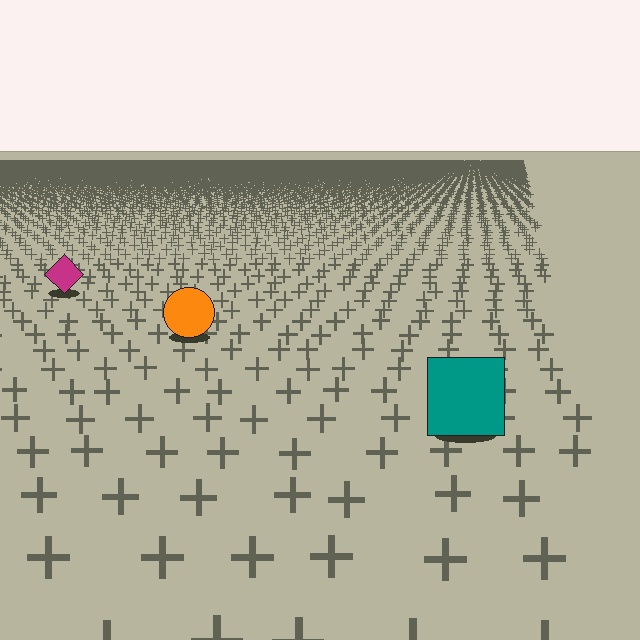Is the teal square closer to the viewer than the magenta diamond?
Yes. The teal square is closer — you can tell from the texture gradient: the ground texture is coarser near it.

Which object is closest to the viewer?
The teal square is closest. The texture marks near it are larger and more spread out.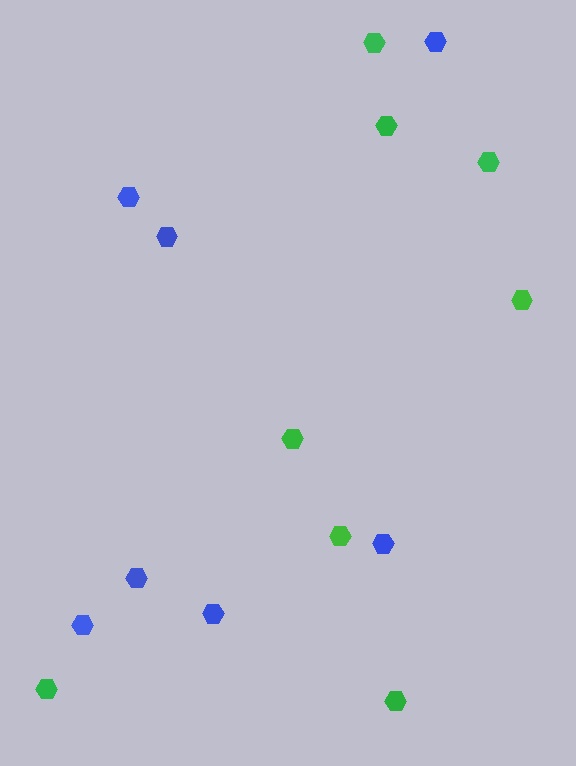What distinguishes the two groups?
There are 2 groups: one group of blue hexagons (7) and one group of green hexagons (8).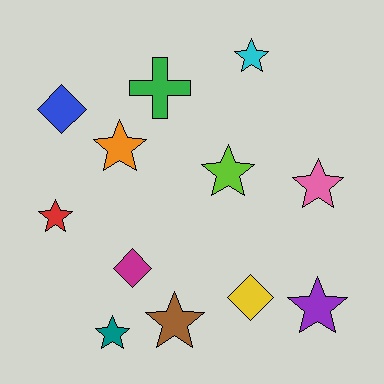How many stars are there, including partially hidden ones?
There are 8 stars.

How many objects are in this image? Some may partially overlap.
There are 12 objects.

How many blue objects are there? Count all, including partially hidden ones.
There is 1 blue object.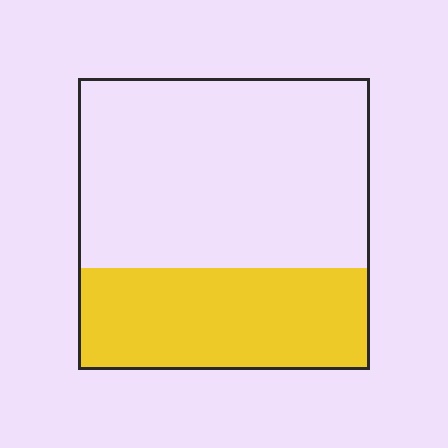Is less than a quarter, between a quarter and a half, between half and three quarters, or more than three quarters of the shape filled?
Between a quarter and a half.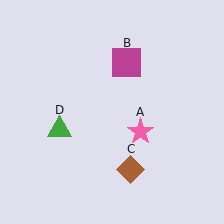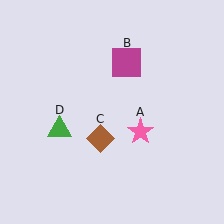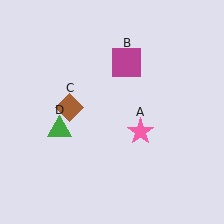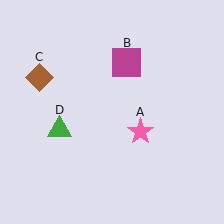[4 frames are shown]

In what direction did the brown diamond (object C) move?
The brown diamond (object C) moved up and to the left.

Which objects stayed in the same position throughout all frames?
Pink star (object A) and magenta square (object B) and green triangle (object D) remained stationary.